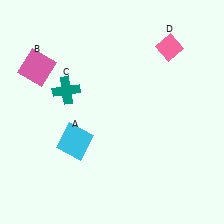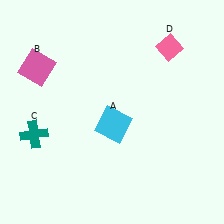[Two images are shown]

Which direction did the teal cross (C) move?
The teal cross (C) moved down.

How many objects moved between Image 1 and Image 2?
2 objects moved between the two images.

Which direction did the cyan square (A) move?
The cyan square (A) moved right.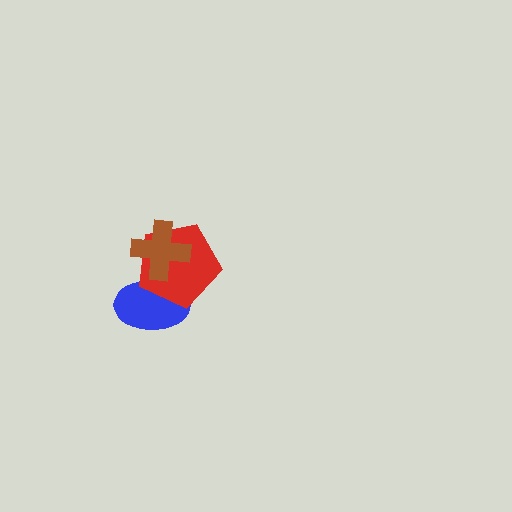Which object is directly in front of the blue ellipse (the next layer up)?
The red pentagon is directly in front of the blue ellipse.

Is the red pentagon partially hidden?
Yes, it is partially covered by another shape.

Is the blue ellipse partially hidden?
Yes, it is partially covered by another shape.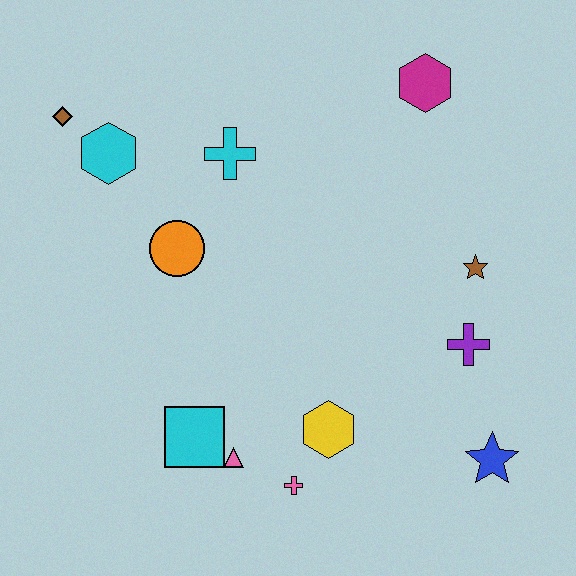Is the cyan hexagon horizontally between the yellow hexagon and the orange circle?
No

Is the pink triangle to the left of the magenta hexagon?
Yes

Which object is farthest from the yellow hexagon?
The brown diamond is farthest from the yellow hexagon.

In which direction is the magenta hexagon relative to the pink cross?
The magenta hexagon is above the pink cross.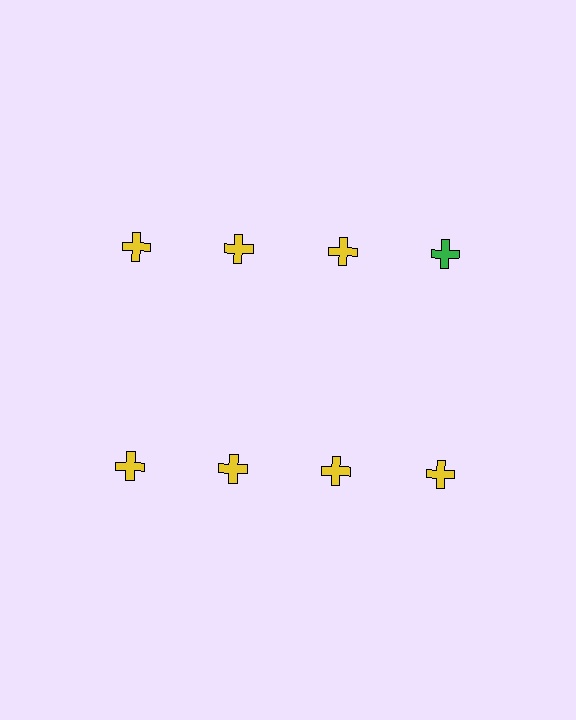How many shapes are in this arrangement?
There are 8 shapes arranged in a grid pattern.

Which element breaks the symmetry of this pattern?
The green cross in the top row, second from right column breaks the symmetry. All other shapes are yellow crosses.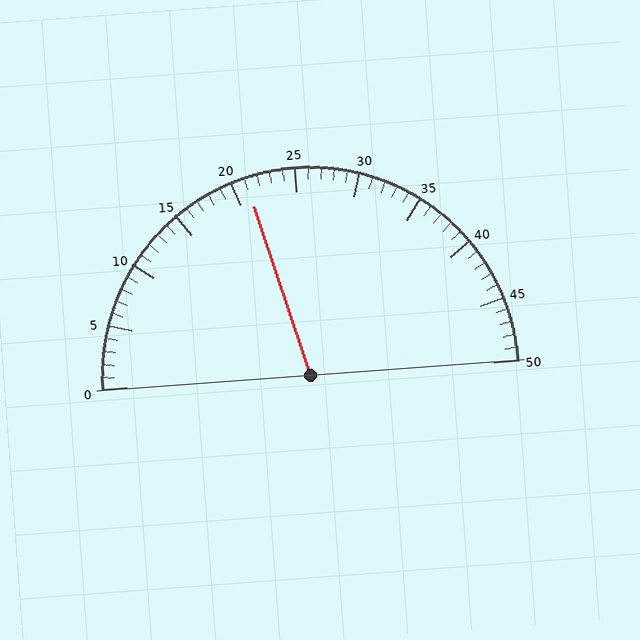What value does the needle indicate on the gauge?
The needle indicates approximately 21.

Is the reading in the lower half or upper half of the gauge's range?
The reading is in the lower half of the range (0 to 50).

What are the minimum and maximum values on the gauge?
The gauge ranges from 0 to 50.